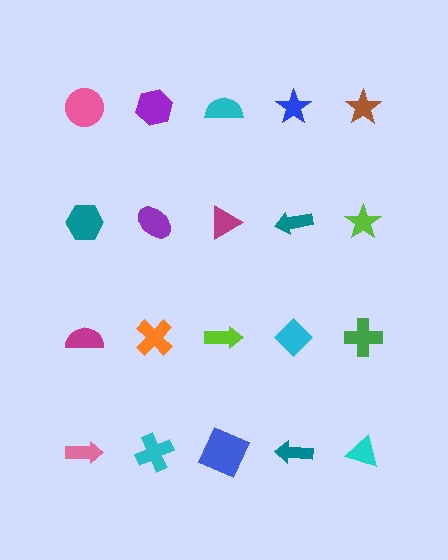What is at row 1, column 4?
A blue star.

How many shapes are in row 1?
5 shapes.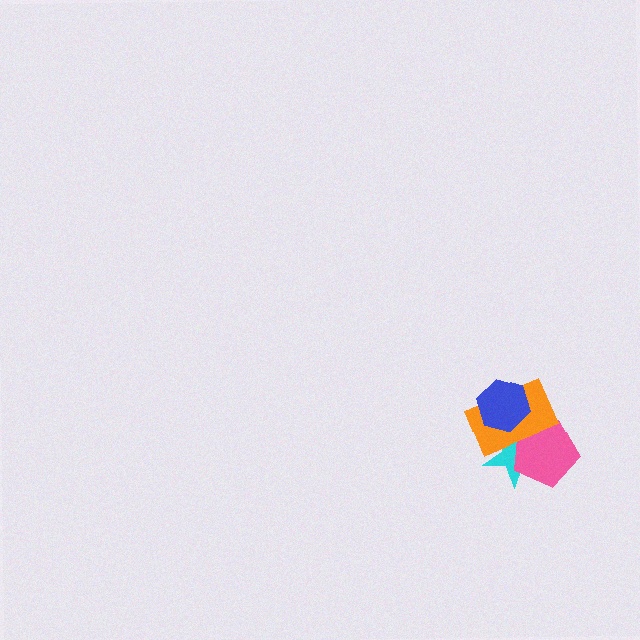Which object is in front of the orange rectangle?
The blue hexagon is in front of the orange rectangle.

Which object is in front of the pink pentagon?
The orange rectangle is in front of the pink pentagon.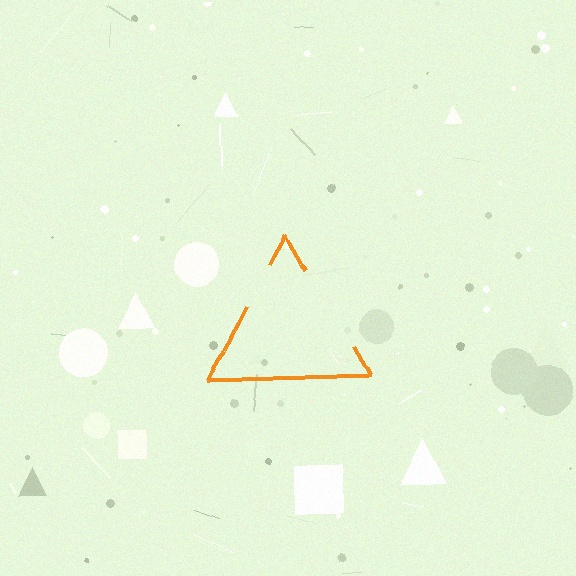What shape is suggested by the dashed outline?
The dashed outline suggests a triangle.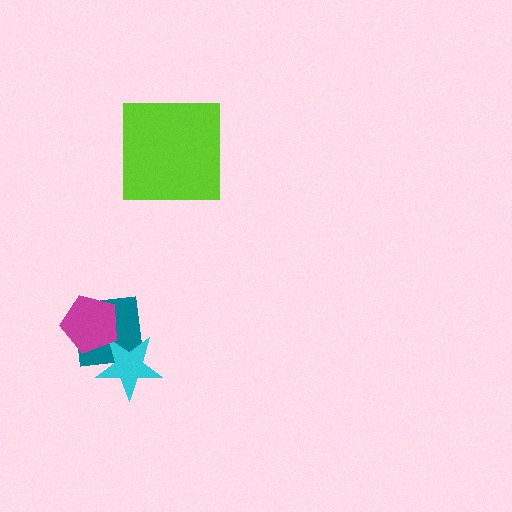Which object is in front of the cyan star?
The magenta pentagon is in front of the cyan star.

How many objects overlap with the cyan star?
2 objects overlap with the cyan star.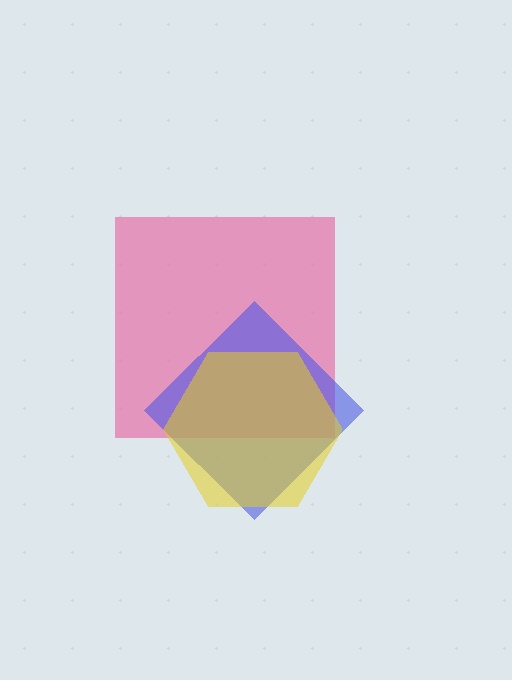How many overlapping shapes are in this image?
There are 3 overlapping shapes in the image.